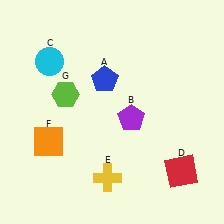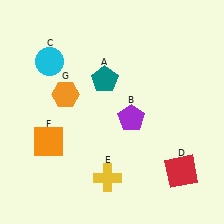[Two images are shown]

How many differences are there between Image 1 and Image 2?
There are 2 differences between the two images.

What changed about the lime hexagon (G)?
In Image 1, G is lime. In Image 2, it changed to orange.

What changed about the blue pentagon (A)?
In Image 1, A is blue. In Image 2, it changed to teal.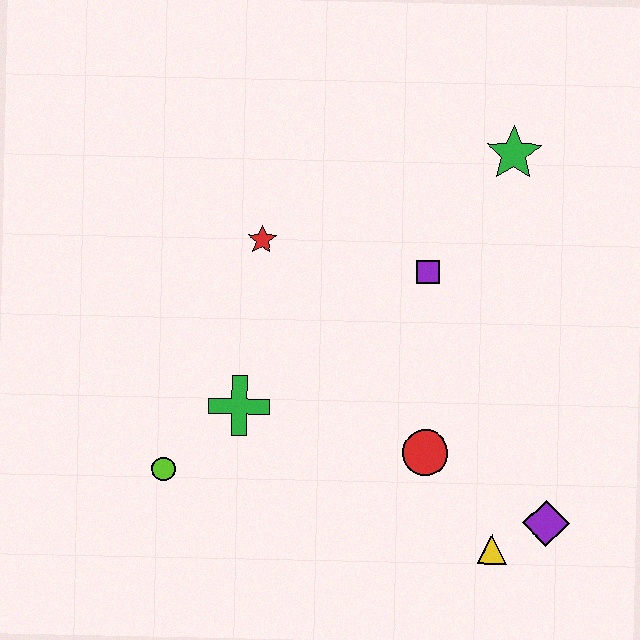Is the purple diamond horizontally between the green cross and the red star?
No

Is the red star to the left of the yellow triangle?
Yes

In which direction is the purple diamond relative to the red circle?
The purple diamond is to the right of the red circle.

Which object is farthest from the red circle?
The green star is farthest from the red circle.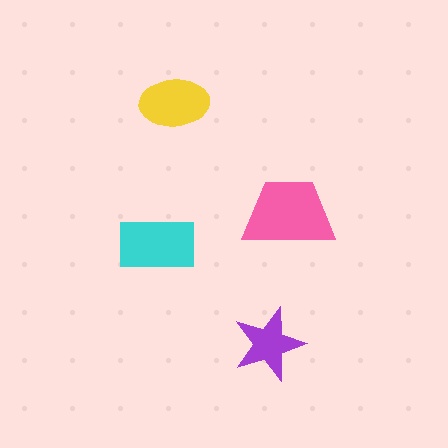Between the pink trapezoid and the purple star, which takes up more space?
The pink trapezoid.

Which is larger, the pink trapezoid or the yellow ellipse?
The pink trapezoid.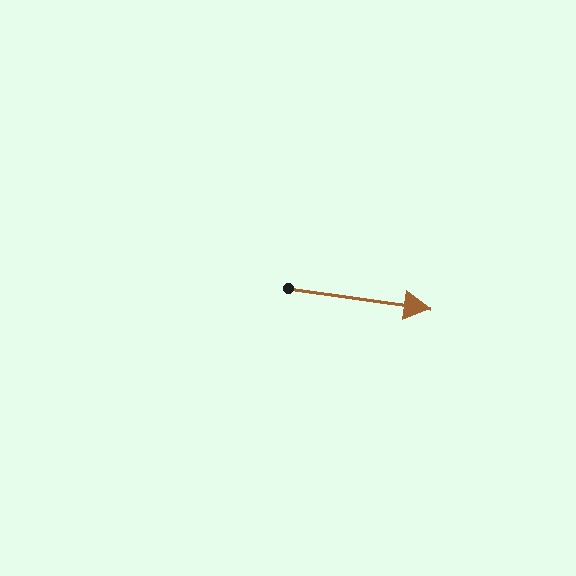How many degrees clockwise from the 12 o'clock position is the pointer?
Approximately 98 degrees.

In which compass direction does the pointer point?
East.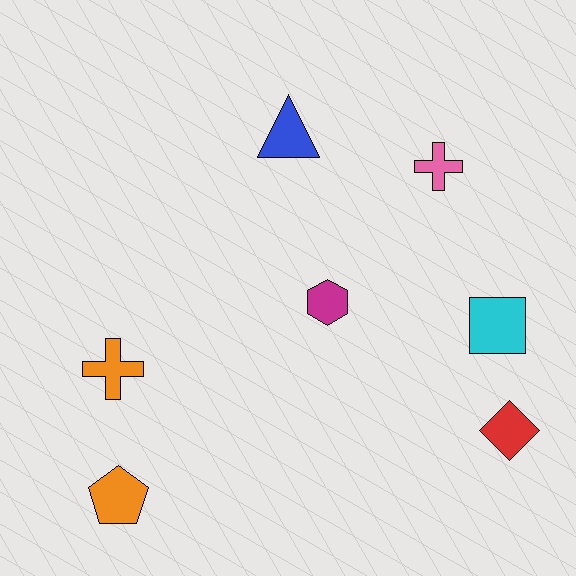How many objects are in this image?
There are 7 objects.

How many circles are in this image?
There are no circles.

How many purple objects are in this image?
There are no purple objects.